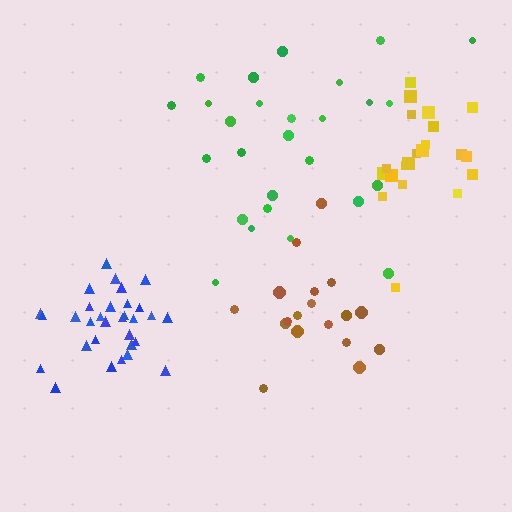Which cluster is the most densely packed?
Blue.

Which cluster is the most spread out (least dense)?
Green.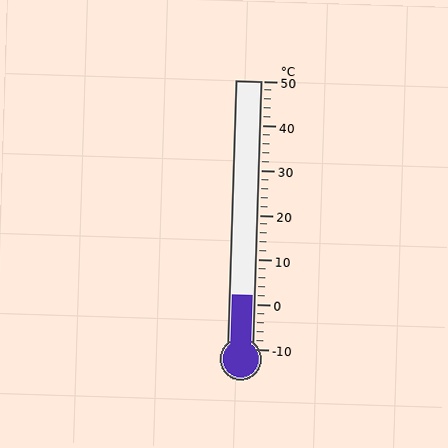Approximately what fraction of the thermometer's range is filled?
The thermometer is filled to approximately 20% of its range.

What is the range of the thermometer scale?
The thermometer scale ranges from -10°C to 50°C.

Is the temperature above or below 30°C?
The temperature is below 30°C.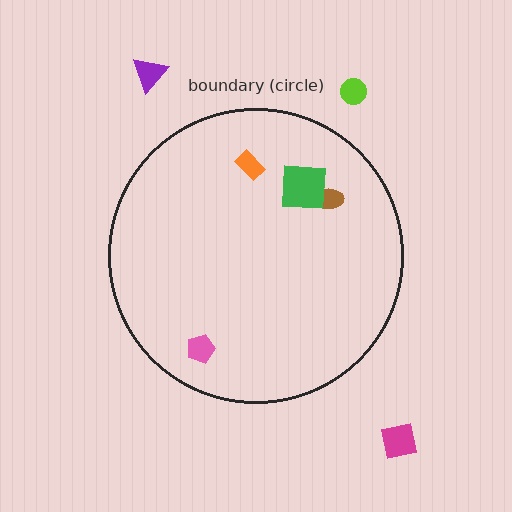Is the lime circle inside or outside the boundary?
Outside.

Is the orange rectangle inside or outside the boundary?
Inside.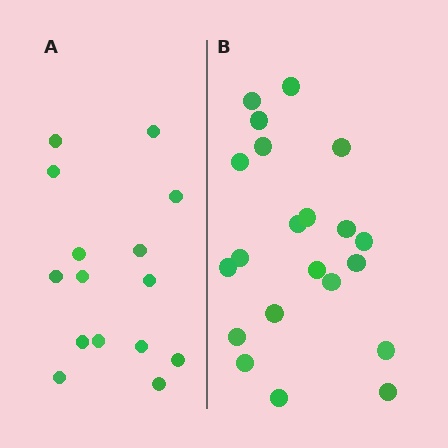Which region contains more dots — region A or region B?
Region B (the right region) has more dots.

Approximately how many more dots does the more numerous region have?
Region B has about 6 more dots than region A.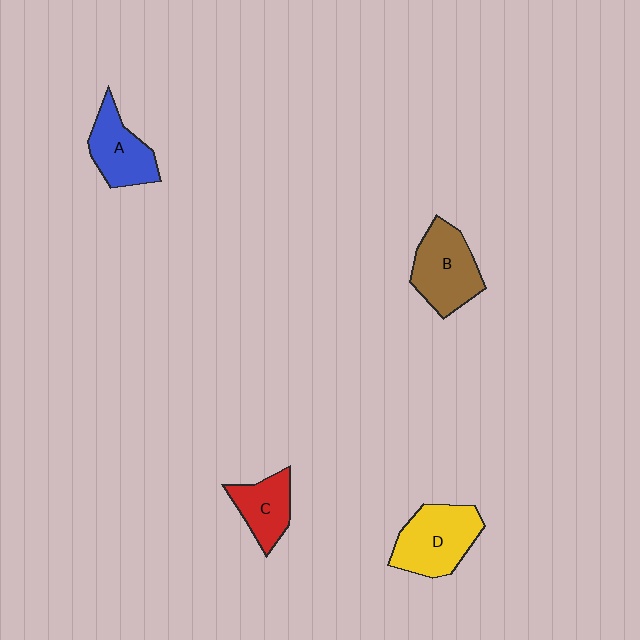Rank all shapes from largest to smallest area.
From largest to smallest: D (yellow), B (brown), A (blue), C (red).